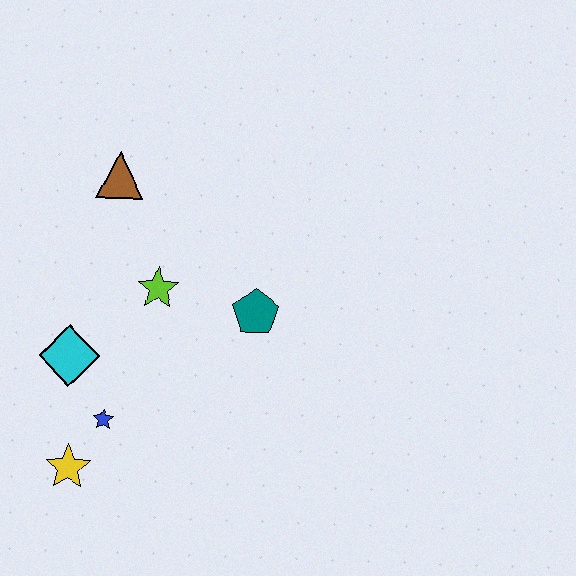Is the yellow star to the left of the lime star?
Yes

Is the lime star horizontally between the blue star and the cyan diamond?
No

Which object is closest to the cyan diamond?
The blue star is closest to the cyan diamond.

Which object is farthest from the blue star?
The brown triangle is farthest from the blue star.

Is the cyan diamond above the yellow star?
Yes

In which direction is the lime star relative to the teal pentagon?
The lime star is to the left of the teal pentagon.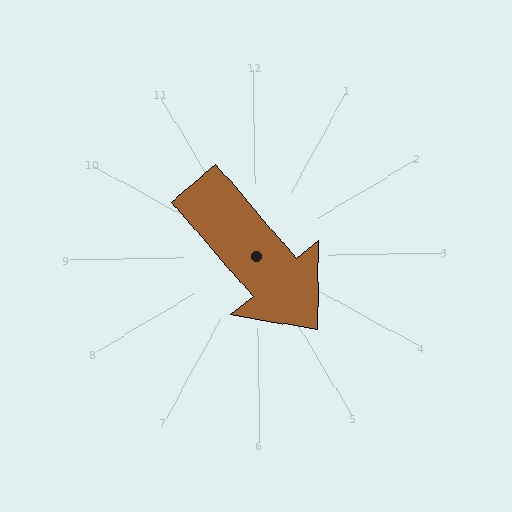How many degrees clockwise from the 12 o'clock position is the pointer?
Approximately 141 degrees.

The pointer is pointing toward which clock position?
Roughly 5 o'clock.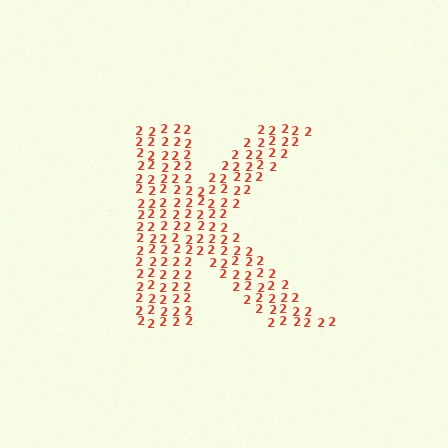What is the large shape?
The large shape is the letter K.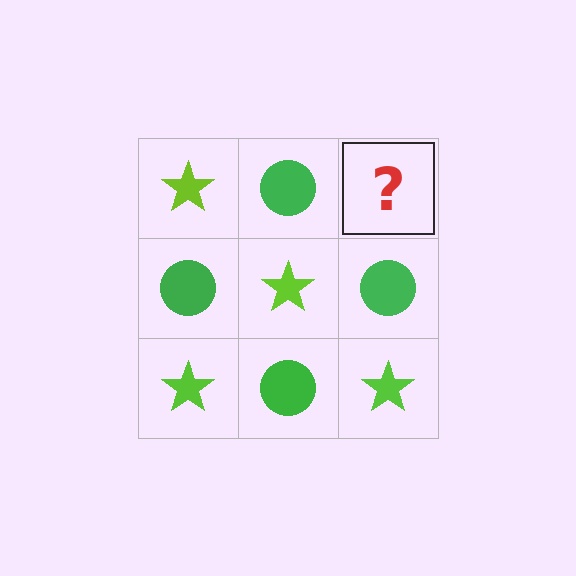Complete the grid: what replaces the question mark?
The question mark should be replaced with a lime star.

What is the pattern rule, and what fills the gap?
The rule is that it alternates lime star and green circle in a checkerboard pattern. The gap should be filled with a lime star.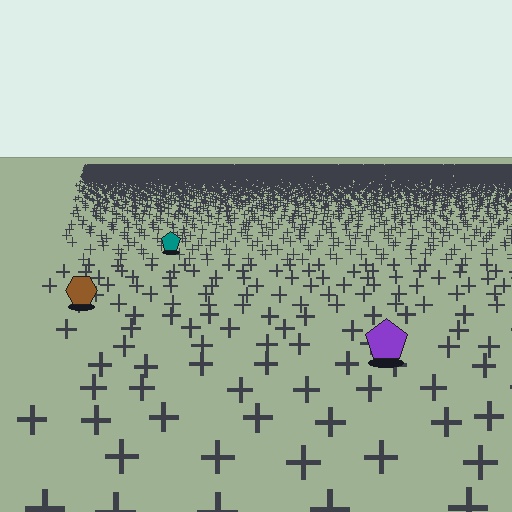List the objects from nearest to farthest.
From nearest to farthest: the purple pentagon, the brown hexagon, the teal pentagon.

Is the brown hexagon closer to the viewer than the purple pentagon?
No. The purple pentagon is closer — you can tell from the texture gradient: the ground texture is coarser near it.